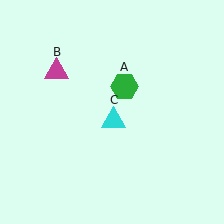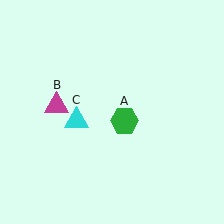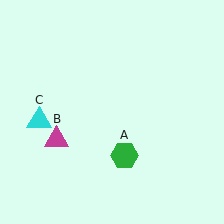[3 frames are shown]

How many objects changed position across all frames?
3 objects changed position: green hexagon (object A), magenta triangle (object B), cyan triangle (object C).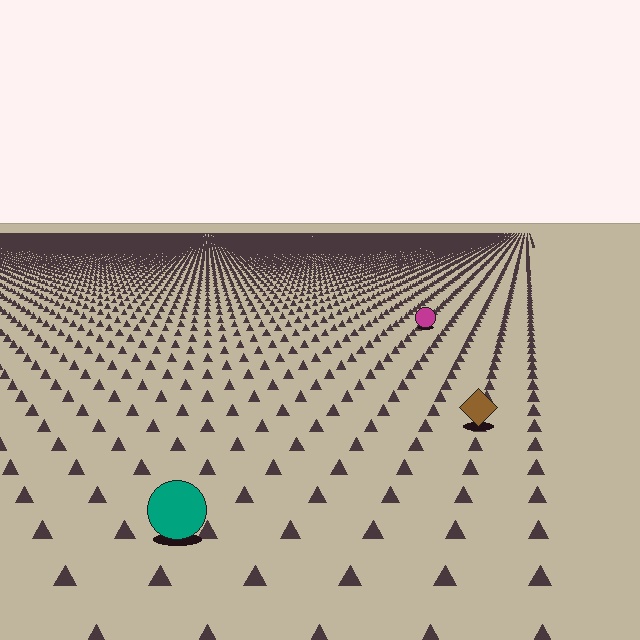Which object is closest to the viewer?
The teal circle is closest. The texture marks near it are larger and more spread out.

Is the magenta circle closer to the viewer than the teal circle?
No. The teal circle is closer — you can tell from the texture gradient: the ground texture is coarser near it.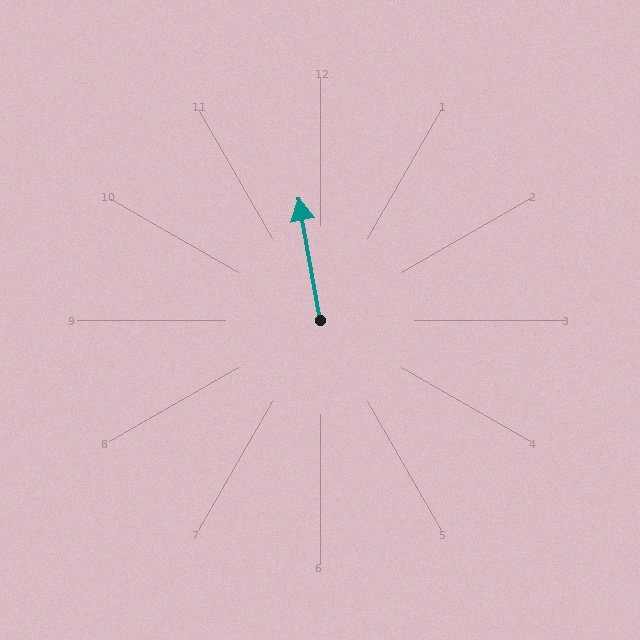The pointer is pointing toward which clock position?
Roughly 12 o'clock.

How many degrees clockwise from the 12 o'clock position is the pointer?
Approximately 350 degrees.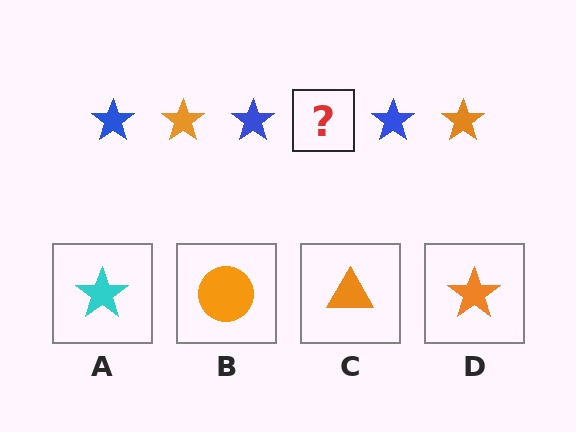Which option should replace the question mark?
Option D.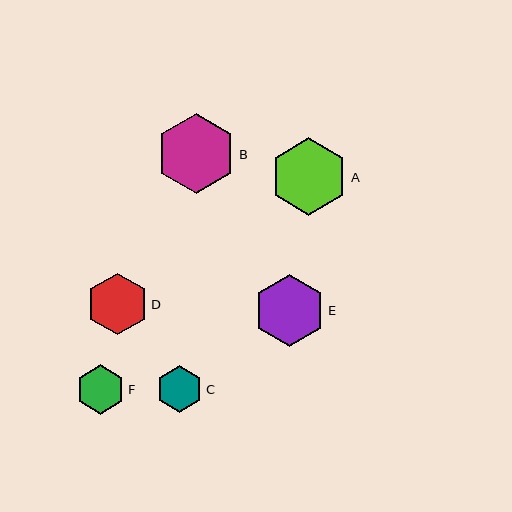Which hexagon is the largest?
Hexagon B is the largest with a size of approximately 80 pixels.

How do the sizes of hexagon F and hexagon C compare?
Hexagon F and hexagon C are approximately the same size.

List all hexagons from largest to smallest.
From largest to smallest: B, A, E, D, F, C.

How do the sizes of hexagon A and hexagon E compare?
Hexagon A and hexagon E are approximately the same size.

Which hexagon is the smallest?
Hexagon C is the smallest with a size of approximately 47 pixels.